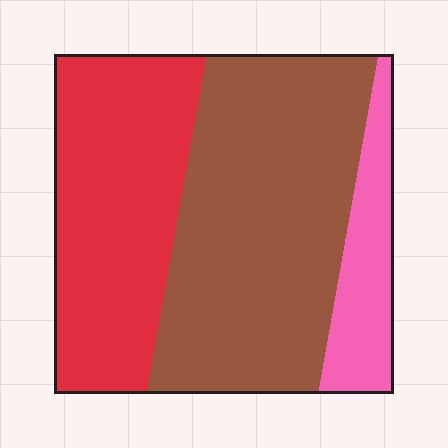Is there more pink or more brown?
Brown.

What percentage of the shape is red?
Red covers about 35% of the shape.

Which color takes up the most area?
Brown, at roughly 50%.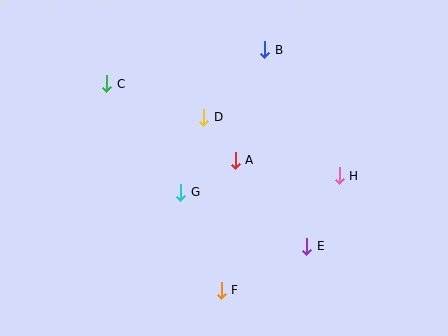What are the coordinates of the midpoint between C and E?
The midpoint between C and E is at (207, 165).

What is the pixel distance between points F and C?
The distance between F and C is 236 pixels.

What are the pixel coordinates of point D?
Point D is at (204, 117).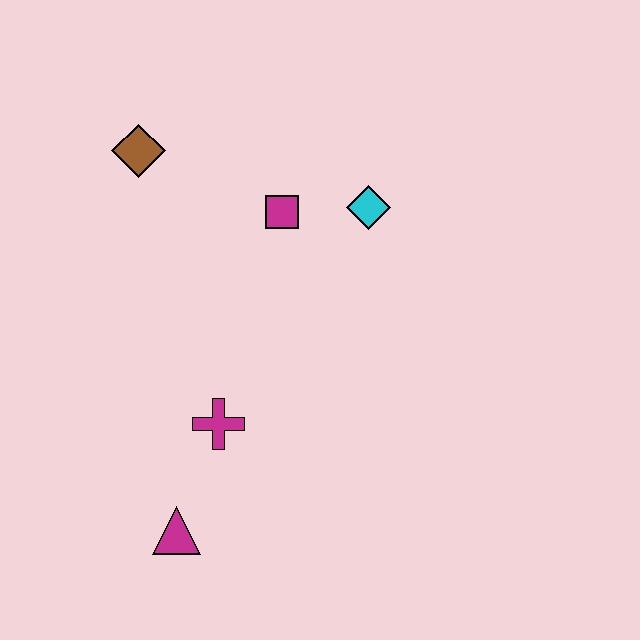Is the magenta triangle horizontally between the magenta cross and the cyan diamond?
No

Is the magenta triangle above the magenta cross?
No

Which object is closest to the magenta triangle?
The magenta cross is closest to the magenta triangle.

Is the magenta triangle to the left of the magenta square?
Yes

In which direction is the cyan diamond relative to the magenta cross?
The cyan diamond is above the magenta cross.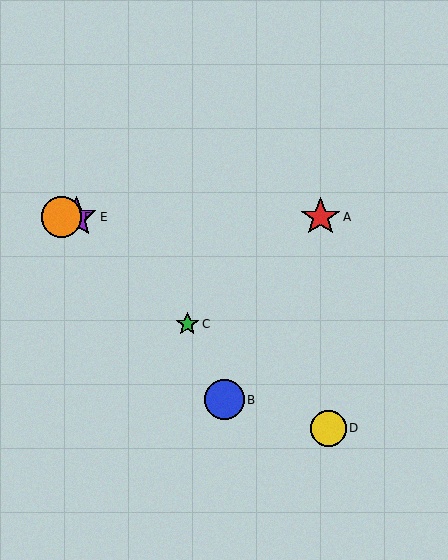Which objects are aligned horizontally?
Objects A, E, F are aligned horizontally.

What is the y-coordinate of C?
Object C is at y≈324.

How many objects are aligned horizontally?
3 objects (A, E, F) are aligned horizontally.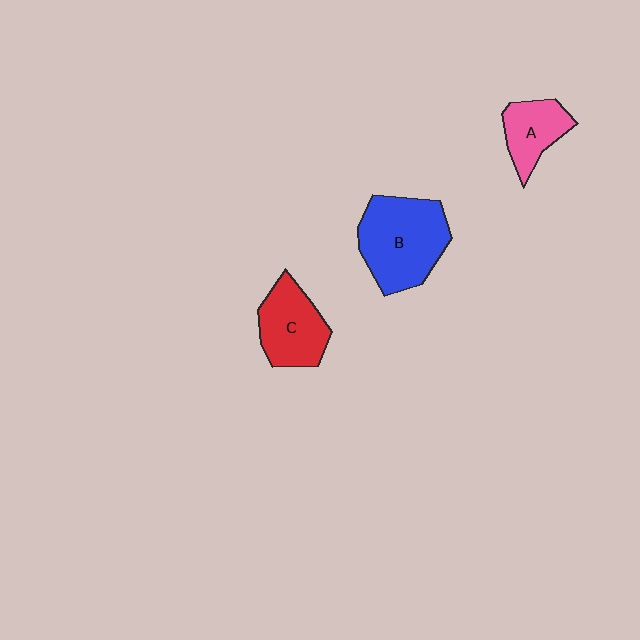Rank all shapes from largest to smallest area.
From largest to smallest: B (blue), C (red), A (pink).